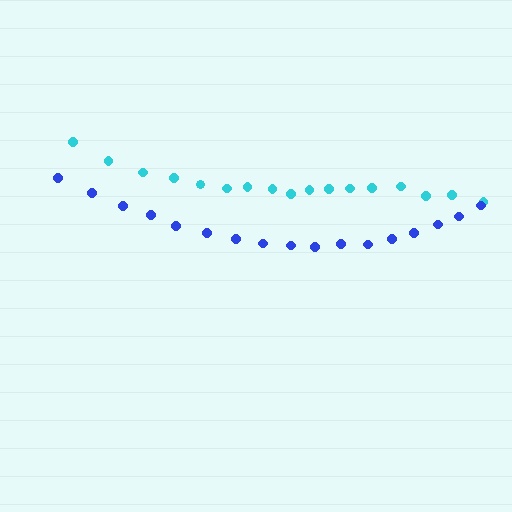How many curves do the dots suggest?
There are 2 distinct paths.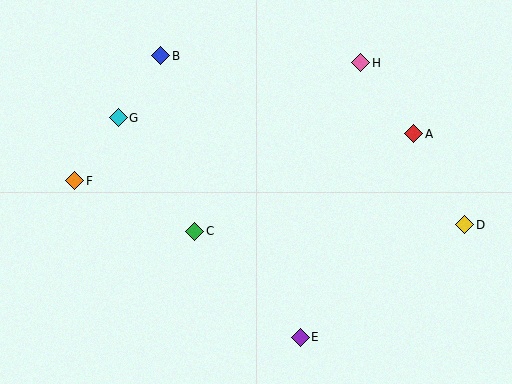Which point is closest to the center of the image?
Point C at (195, 231) is closest to the center.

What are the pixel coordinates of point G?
Point G is at (118, 118).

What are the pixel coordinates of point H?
Point H is at (361, 63).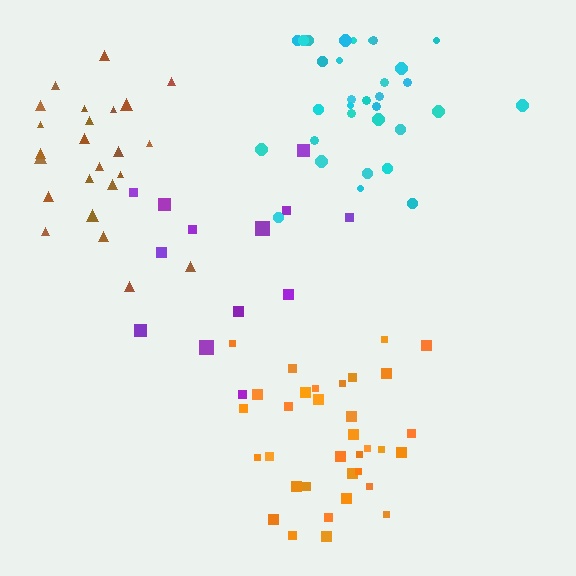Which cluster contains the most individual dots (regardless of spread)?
Orange (34).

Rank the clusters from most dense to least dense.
orange, cyan, brown, purple.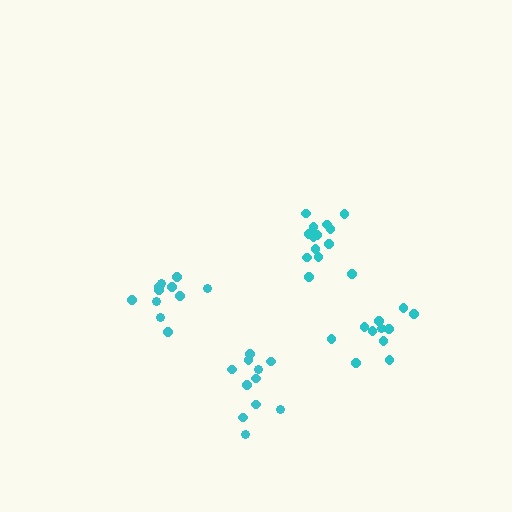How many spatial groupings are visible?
There are 4 spatial groupings.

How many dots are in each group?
Group 1: 11 dots, Group 2: 11 dots, Group 3: 11 dots, Group 4: 14 dots (47 total).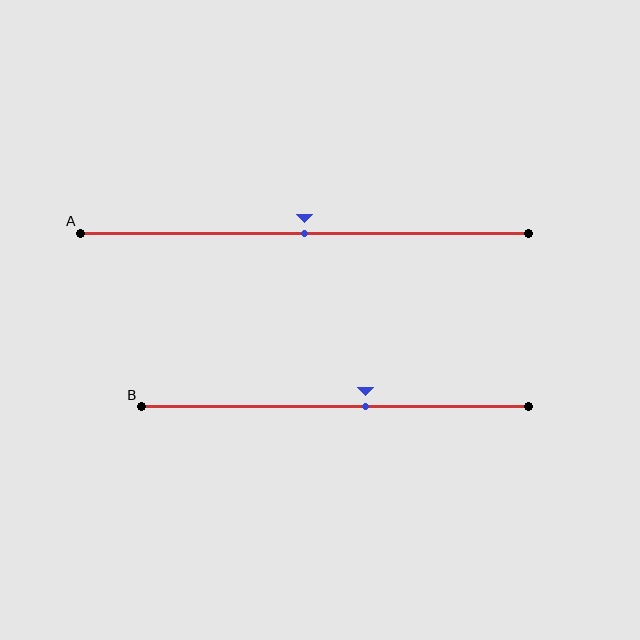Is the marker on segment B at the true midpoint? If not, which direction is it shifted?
No, the marker on segment B is shifted to the right by about 8% of the segment length.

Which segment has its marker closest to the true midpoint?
Segment A has its marker closest to the true midpoint.